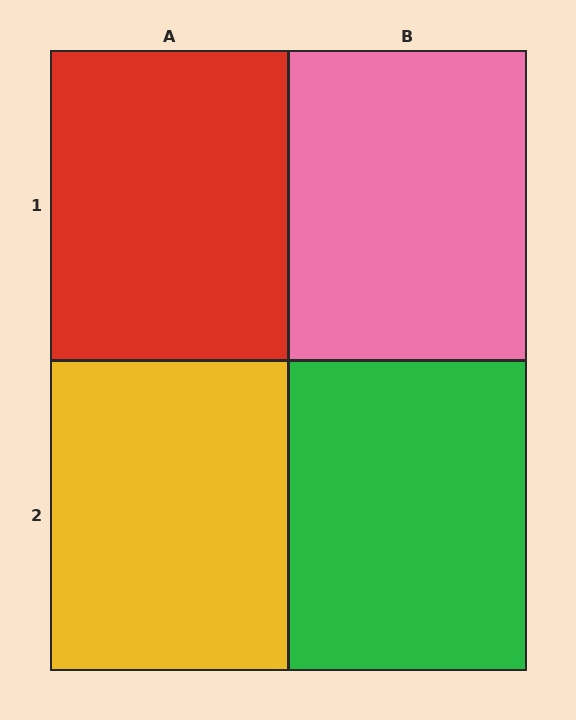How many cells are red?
1 cell is red.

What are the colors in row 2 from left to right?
Yellow, green.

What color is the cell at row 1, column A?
Red.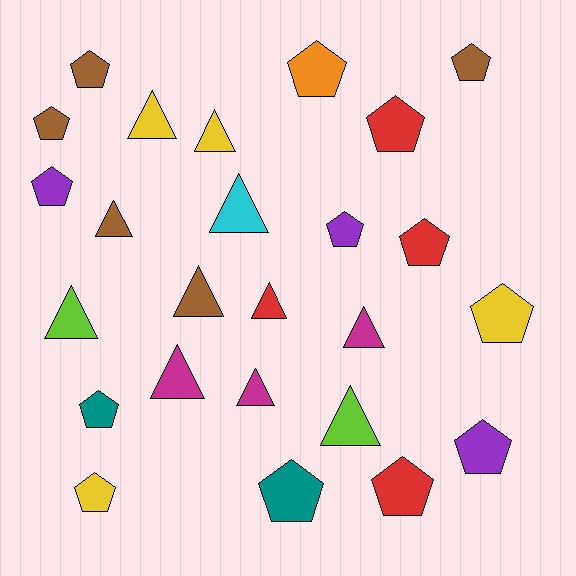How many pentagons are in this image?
There are 14 pentagons.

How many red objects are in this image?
There are 4 red objects.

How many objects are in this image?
There are 25 objects.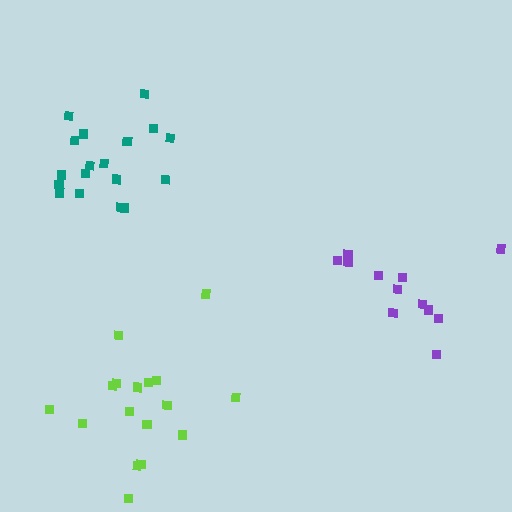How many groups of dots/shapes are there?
There are 3 groups.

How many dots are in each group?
Group 1: 12 dots, Group 2: 17 dots, Group 3: 18 dots (47 total).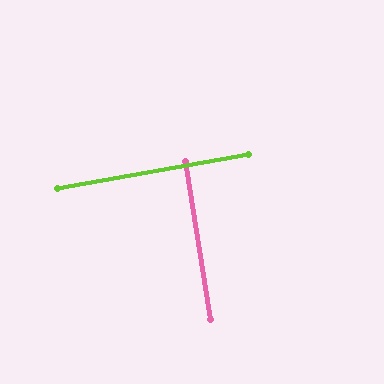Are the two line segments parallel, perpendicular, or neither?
Perpendicular — they meet at approximately 89°.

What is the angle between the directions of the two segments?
Approximately 89 degrees.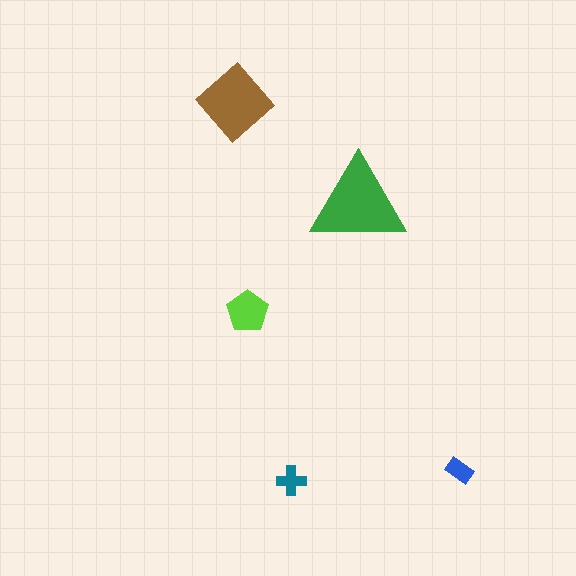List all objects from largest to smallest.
The green triangle, the brown diamond, the lime pentagon, the teal cross, the blue rectangle.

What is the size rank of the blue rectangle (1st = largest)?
5th.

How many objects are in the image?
There are 5 objects in the image.